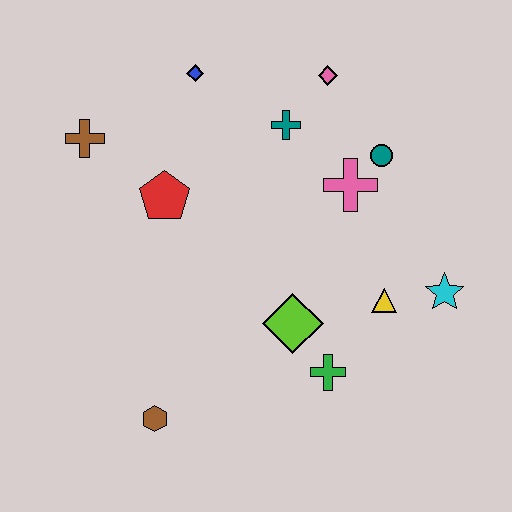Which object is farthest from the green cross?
The brown cross is farthest from the green cross.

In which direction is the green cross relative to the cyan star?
The green cross is to the left of the cyan star.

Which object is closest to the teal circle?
The pink cross is closest to the teal circle.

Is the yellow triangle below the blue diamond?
Yes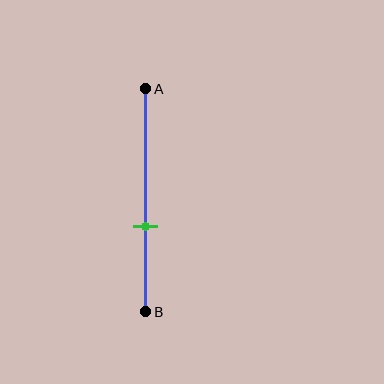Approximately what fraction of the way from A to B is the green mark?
The green mark is approximately 60% of the way from A to B.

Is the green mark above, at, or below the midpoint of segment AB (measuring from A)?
The green mark is below the midpoint of segment AB.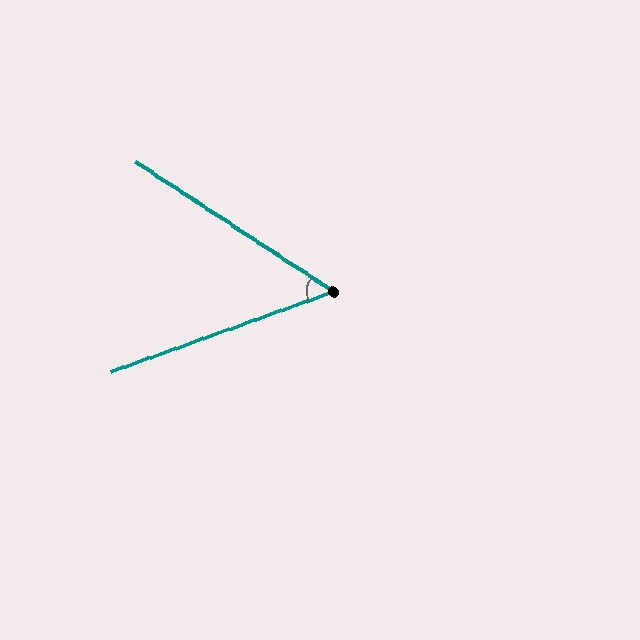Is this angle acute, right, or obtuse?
It is acute.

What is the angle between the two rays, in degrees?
Approximately 53 degrees.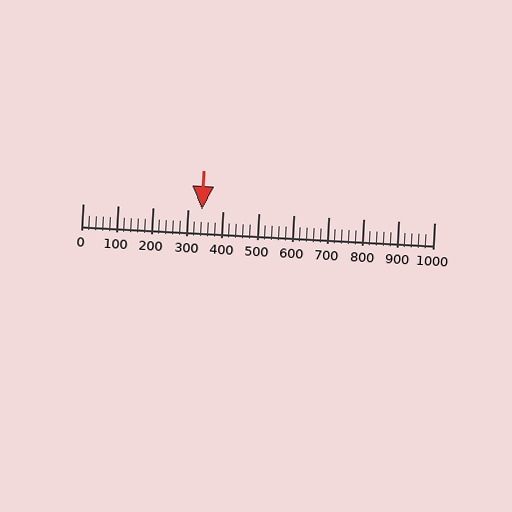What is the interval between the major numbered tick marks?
The major tick marks are spaced 100 units apart.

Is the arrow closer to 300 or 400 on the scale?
The arrow is closer to 300.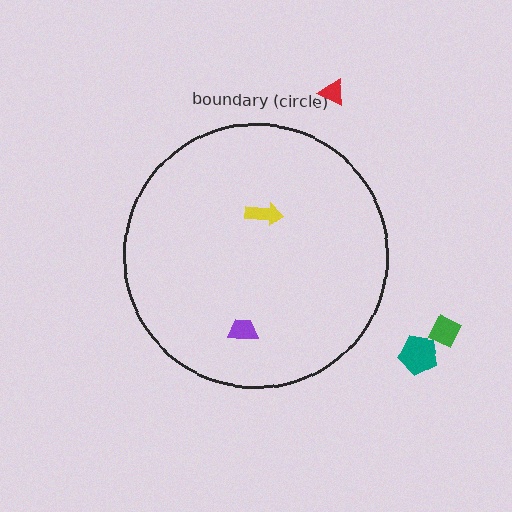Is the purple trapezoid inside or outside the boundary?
Inside.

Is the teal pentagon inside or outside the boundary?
Outside.